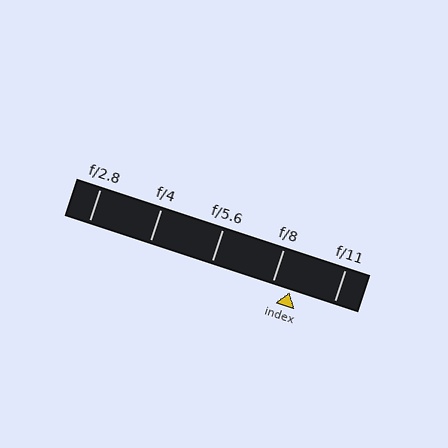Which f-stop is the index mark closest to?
The index mark is closest to f/8.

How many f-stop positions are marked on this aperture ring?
There are 5 f-stop positions marked.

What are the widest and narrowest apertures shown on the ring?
The widest aperture shown is f/2.8 and the narrowest is f/11.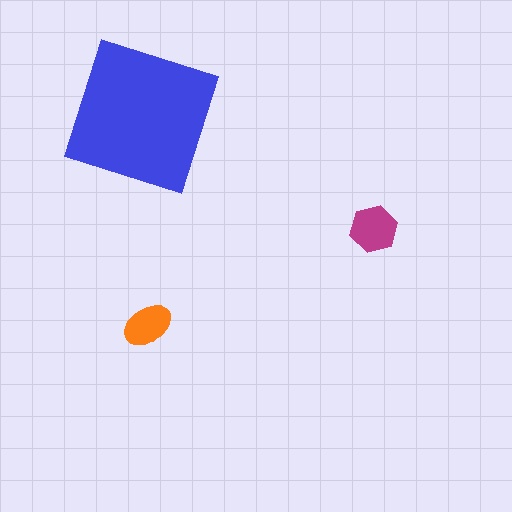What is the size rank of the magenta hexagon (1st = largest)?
2nd.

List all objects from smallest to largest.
The orange ellipse, the magenta hexagon, the blue square.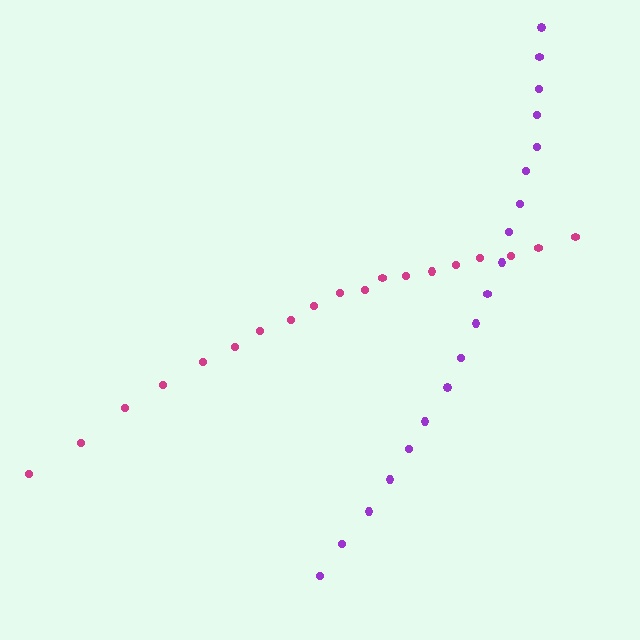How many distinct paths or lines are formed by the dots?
There are 2 distinct paths.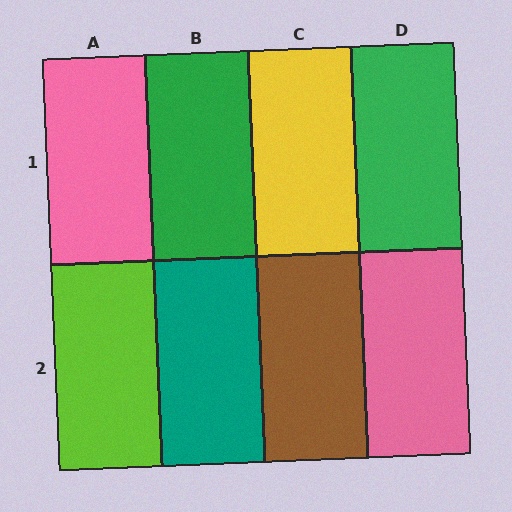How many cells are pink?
2 cells are pink.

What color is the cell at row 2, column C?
Brown.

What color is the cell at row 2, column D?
Pink.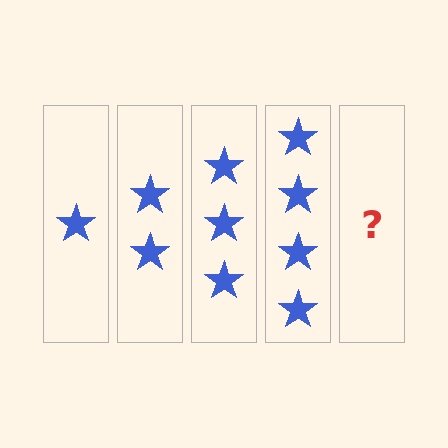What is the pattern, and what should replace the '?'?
The pattern is that each step adds one more star. The '?' should be 5 stars.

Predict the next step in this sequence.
The next step is 5 stars.